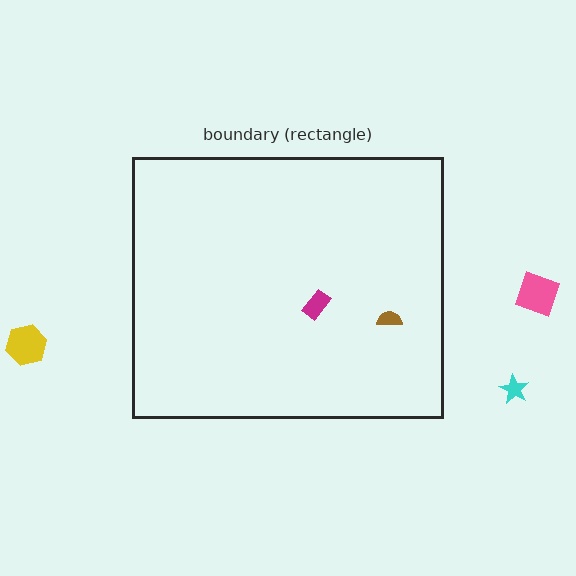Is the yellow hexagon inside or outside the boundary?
Outside.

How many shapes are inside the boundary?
2 inside, 3 outside.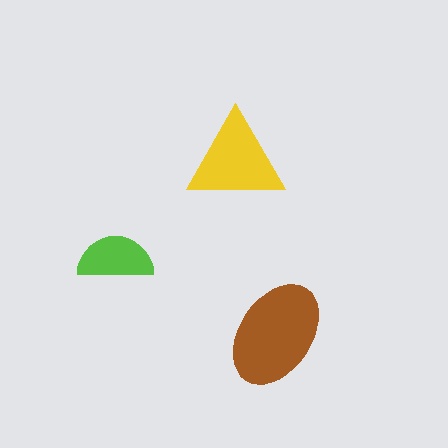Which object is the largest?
The brown ellipse.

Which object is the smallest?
The lime semicircle.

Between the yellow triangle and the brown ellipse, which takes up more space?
The brown ellipse.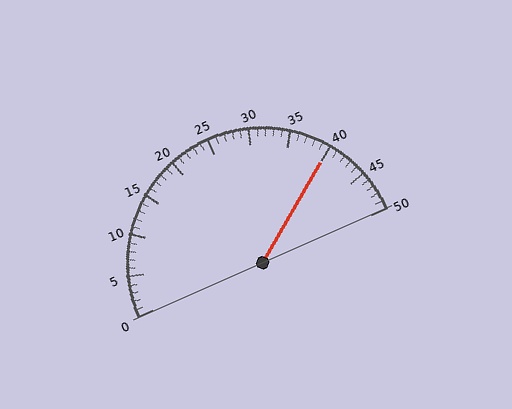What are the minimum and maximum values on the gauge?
The gauge ranges from 0 to 50.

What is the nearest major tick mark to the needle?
The nearest major tick mark is 40.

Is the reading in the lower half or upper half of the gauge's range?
The reading is in the upper half of the range (0 to 50).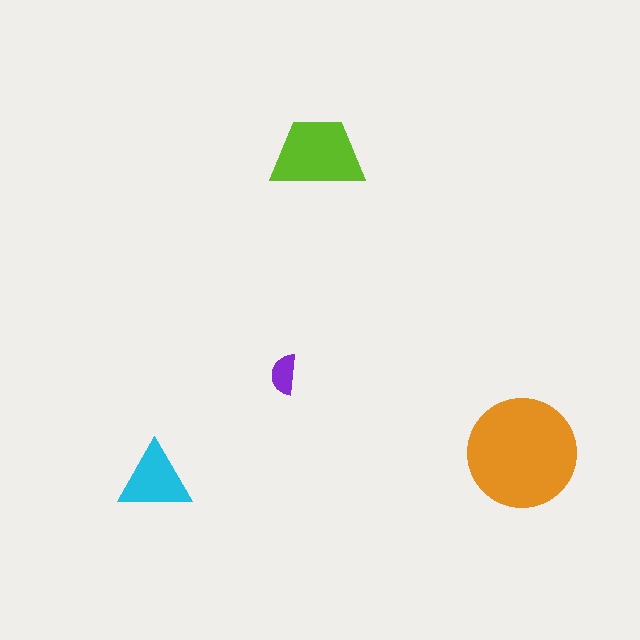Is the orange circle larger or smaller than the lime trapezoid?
Larger.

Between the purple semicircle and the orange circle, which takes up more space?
The orange circle.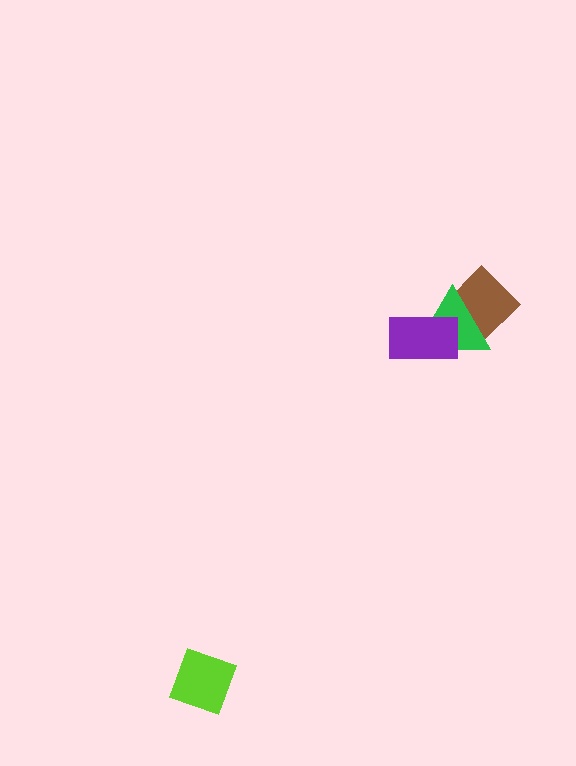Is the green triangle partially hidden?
Yes, it is partially covered by another shape.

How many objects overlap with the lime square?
0 objects overlap with the lime square.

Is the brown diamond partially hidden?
Yes, it is partially covered by another shape.